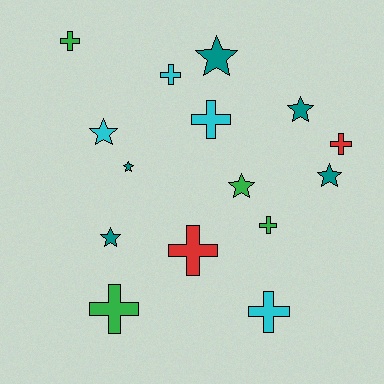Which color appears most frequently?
Teal, with 5 objects.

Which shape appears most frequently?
Cross, with 8 objects.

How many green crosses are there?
There are 3 green crosses.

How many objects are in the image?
There are 15 objects.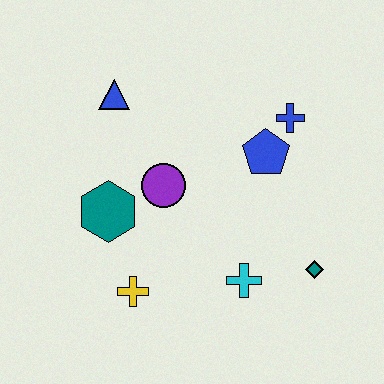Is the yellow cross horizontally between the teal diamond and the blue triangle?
Yes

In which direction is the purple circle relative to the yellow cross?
The purple circle is above the yellow cross.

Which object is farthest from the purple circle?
The teal diamond is farthest from the purple circle.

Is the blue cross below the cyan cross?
No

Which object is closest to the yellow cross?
The teal hexagon is closest to the yellow cross.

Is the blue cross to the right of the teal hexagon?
Yes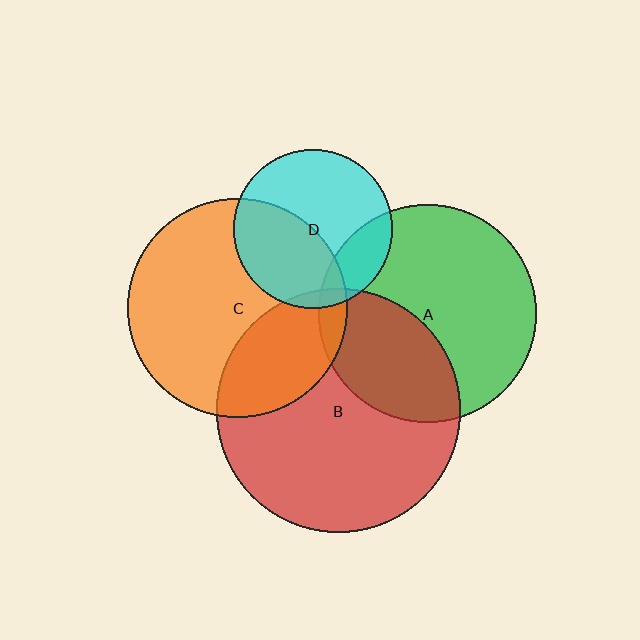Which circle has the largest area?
Circle B (red).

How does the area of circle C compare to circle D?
Approximately 1.9 times.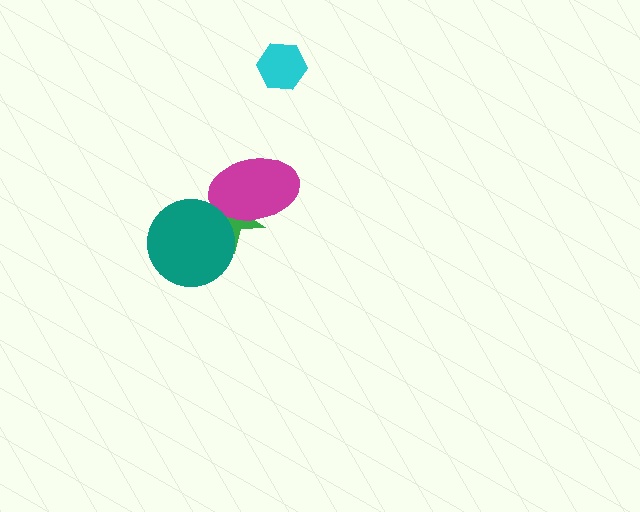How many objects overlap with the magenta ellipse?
1 object overlaps with the magenta ellipse.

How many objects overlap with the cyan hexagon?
0 objects overlap with the cyan hexagon.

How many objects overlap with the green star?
2 objects overlap with the green star.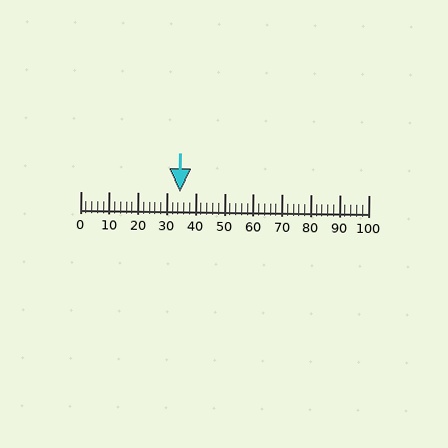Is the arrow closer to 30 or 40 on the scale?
The arrow is closer to 30.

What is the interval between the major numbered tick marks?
The major tick marks are spaced 10 units apart.